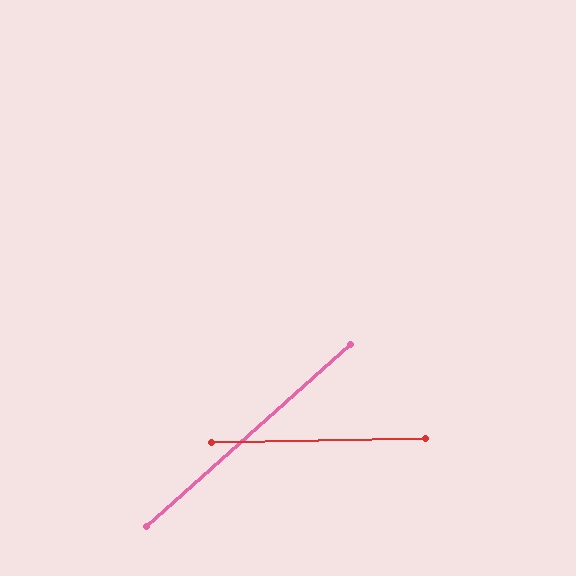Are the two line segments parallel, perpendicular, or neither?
Neither parallel nor perpendicular — they differ by about 41°.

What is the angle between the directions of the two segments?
Approximately 41 degrees.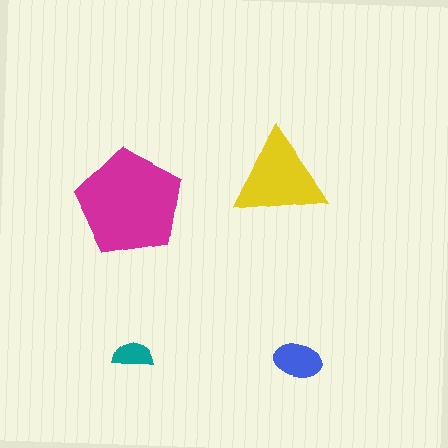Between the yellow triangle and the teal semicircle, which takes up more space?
The yellow triangle.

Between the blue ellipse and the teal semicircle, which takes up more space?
The blue ellipse.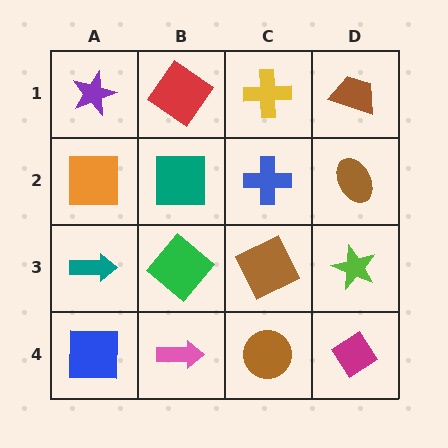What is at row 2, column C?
A blue cross.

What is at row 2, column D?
A brown ellipse.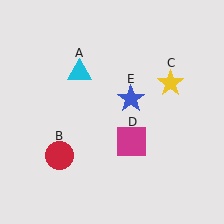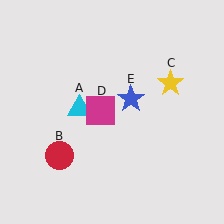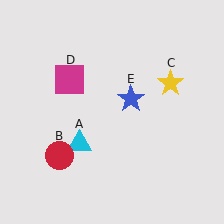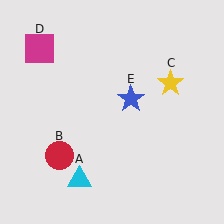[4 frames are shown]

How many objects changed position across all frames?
2 objects changed position: cyan triangle (object A), magenta square (object D).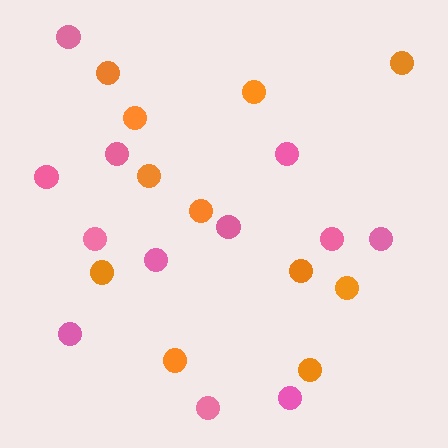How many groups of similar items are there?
There are 2 groups: one group of pink circles (12) and one group of orange circles (11).